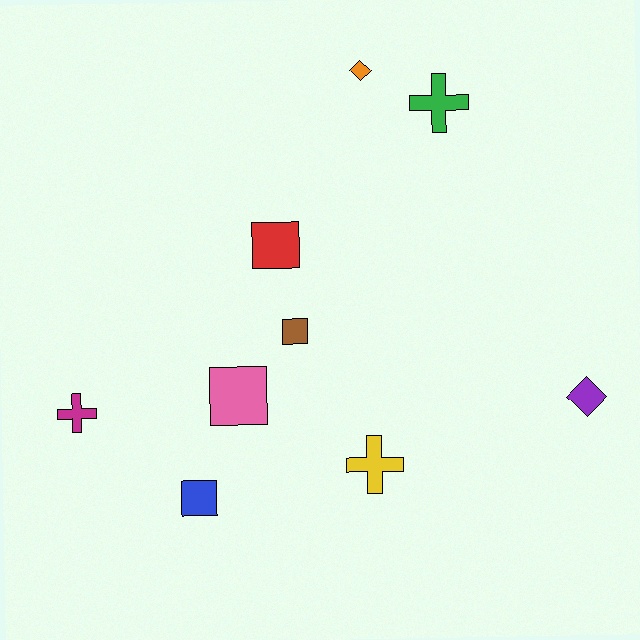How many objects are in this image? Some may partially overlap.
There are 9 objects.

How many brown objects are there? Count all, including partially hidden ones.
There is 1 brown object.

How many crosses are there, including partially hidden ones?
There are 3 crosses.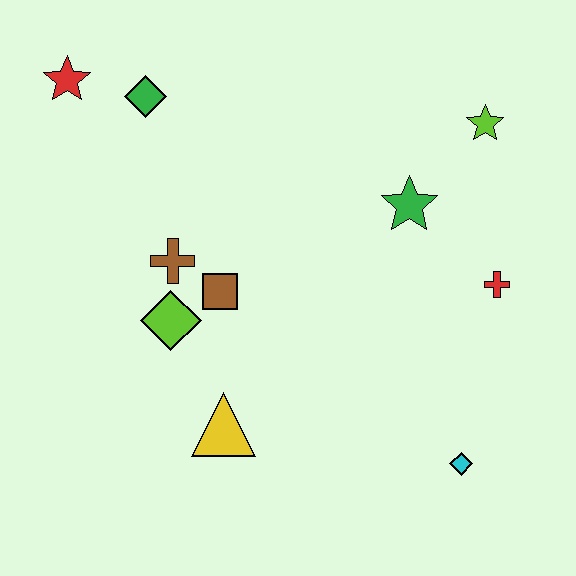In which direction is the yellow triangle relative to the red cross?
The yellow triangle is to the left of the red cross.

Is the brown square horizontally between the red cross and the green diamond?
Yes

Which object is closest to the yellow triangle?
The lime diamond is closest to the yellow triangle.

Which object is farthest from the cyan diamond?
The red star is farthest from the cyan diamond.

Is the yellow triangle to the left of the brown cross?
No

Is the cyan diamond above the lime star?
No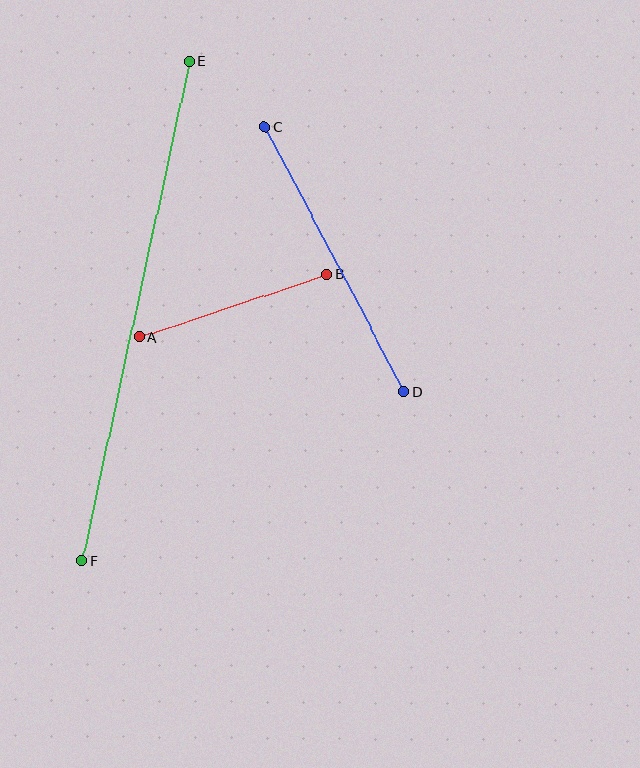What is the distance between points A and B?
The distance is approximately 198 pixels.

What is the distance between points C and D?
The distance is approximately 299 pixels.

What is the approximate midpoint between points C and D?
The midpoint is at approximately (334, 259) pixels.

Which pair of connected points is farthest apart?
Points E and F are farthest apart.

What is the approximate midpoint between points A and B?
The midpoint is at approximately (233, 306) pixels.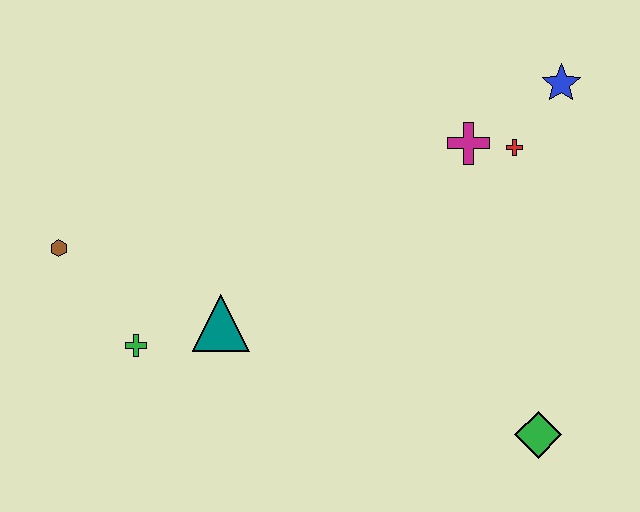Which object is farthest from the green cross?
The blue star is farthest from the green cross.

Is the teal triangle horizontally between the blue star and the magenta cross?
No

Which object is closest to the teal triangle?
The green cross is closest to the teal triangle.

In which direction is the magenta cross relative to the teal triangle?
The magenta cross is to the right of the teal triangle.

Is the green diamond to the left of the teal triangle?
No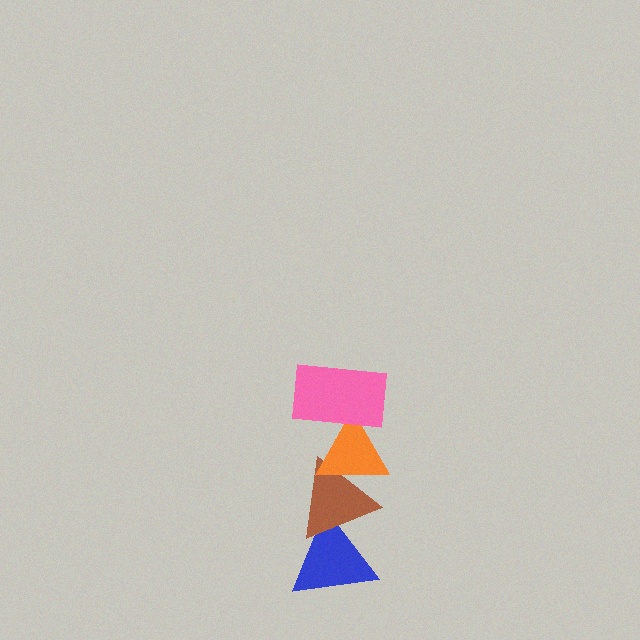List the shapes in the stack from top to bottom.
From top to bottom: the pink rectangle, the orange triangle, the brown triangle, the blue triangle.